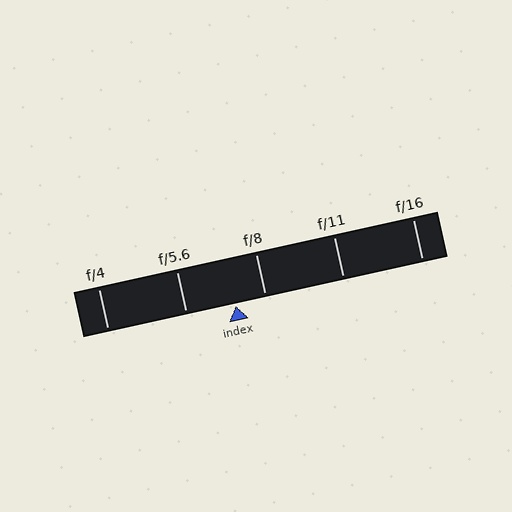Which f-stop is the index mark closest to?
The index mark is closest to f/8.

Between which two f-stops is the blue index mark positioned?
The index mark is between f/5.6 and f/8.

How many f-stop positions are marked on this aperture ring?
There are 5 f-stop positions marked.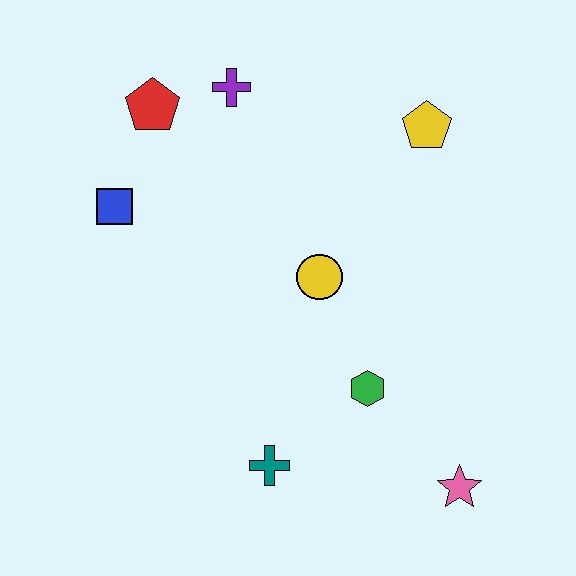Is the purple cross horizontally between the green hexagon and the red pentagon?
Yes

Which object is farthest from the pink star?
The red pentagon is farthest from the pink star.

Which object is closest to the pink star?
The green hexagon is closest to the pink star.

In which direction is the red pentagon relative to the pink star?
The red pentagon is above the pink star.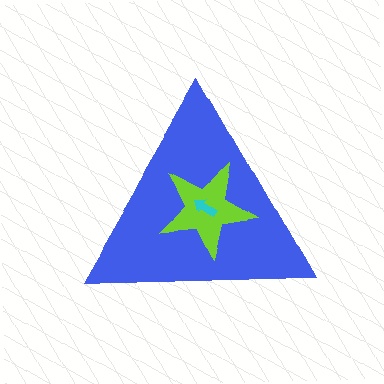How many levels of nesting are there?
3.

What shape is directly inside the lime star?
The cyan arrow.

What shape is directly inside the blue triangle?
The lime star.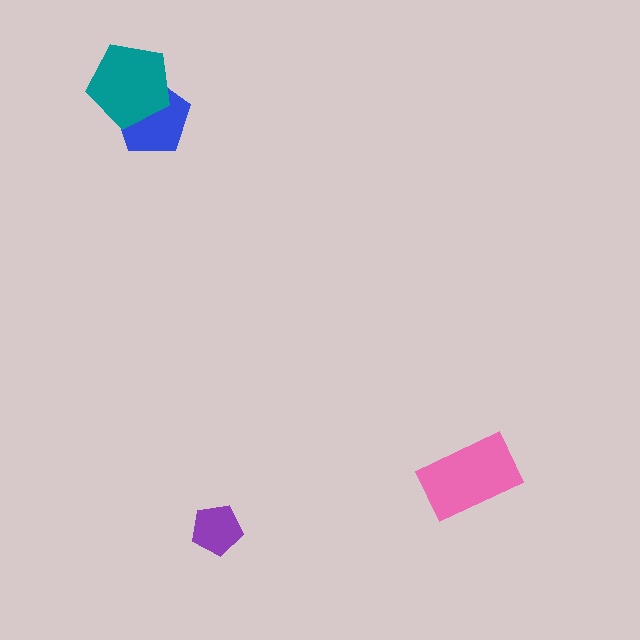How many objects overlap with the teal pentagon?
1 object overlaps with the teal pentagon.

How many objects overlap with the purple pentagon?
0 objects overlap with the purple pentagon.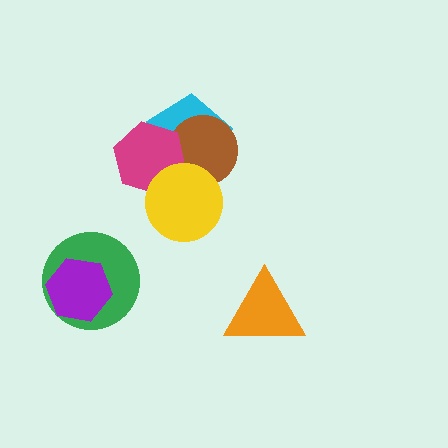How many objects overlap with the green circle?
1 object overlaps with the green circle.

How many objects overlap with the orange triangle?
0 objects overlap with the orange triangle.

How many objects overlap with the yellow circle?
3 objects overlap with the yellow circle.